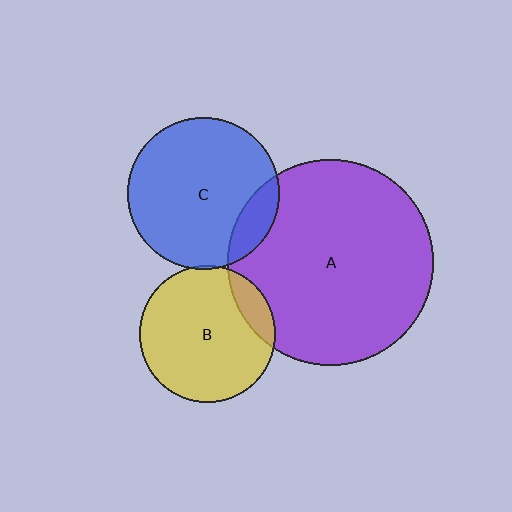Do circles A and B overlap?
Yes.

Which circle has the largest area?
Circle A (purple).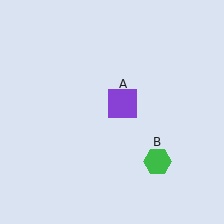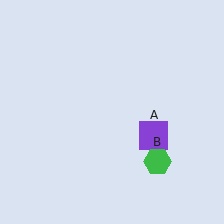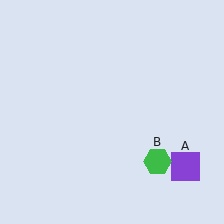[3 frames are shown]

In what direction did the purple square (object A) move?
The purple square (object A) moved down and to the right.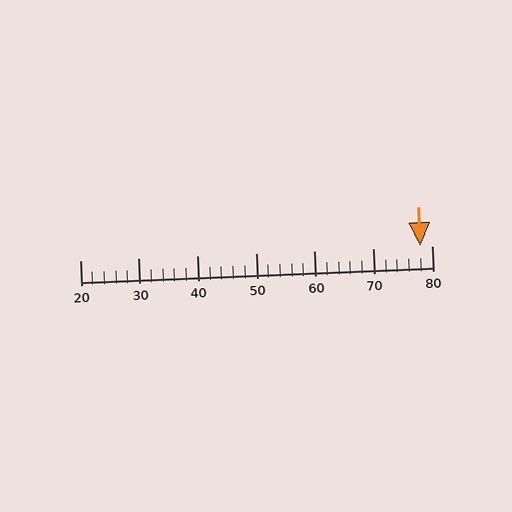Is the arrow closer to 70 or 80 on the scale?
The arrow is closer to 80.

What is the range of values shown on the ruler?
The ruler shows values from 20 to 80.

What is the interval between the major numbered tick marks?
The major tick marks are spaced 10 units apart.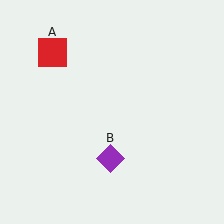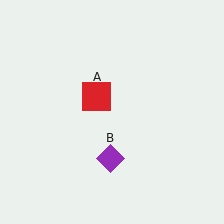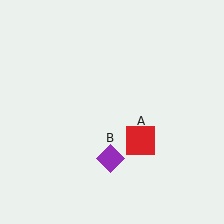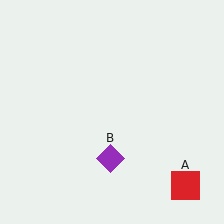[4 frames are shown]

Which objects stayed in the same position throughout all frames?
Purple diamond (object B) remained stationary.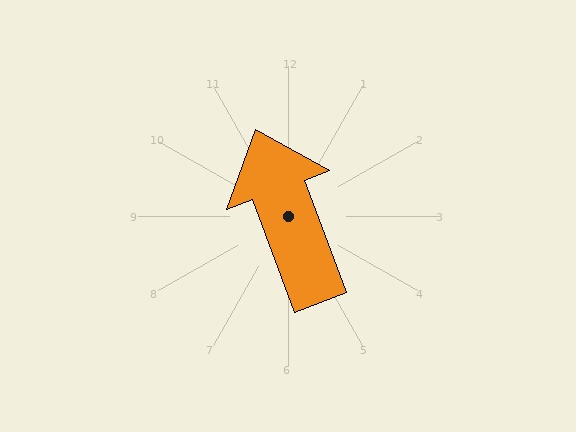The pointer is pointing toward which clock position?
Roughly 11 o'clock.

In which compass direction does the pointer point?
North.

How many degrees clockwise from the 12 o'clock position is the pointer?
Approximately 339 degrees.